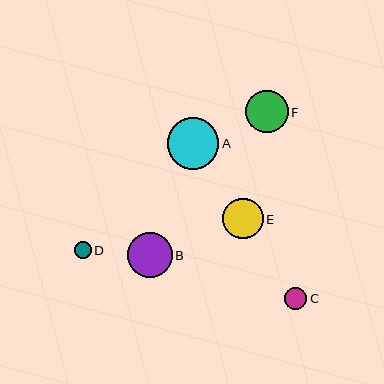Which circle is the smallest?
Circle D is the smallest with a size of approximately 17 pixels.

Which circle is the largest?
Circle A is the largest with a size of approximately 52 pixels.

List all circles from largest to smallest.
From largest to smallest: A, B, F, E, C, D.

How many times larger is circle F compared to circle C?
Circle F is approximately 1.9 times the size of circle C.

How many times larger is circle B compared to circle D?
Circle B is approximately 2.7 times the size of circle D.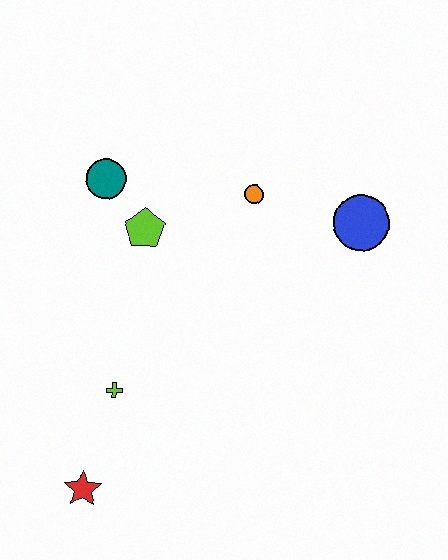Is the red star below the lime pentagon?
Yes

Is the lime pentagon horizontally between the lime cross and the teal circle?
No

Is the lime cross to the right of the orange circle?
No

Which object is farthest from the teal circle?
The red star is farthest from the teal circle.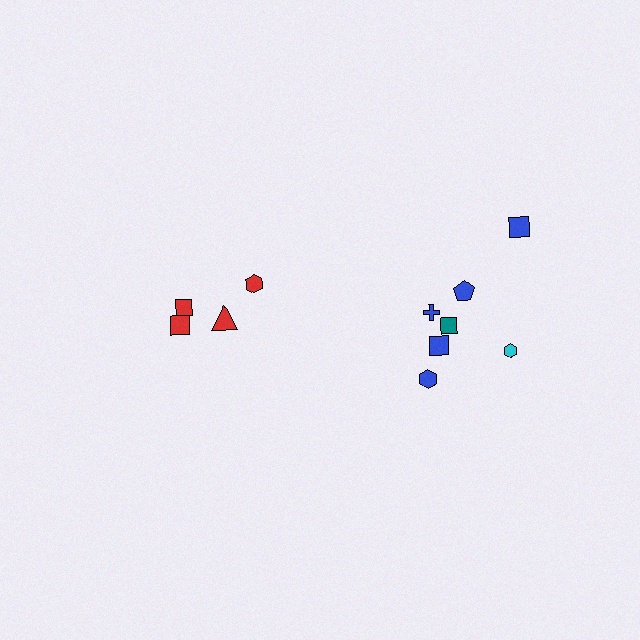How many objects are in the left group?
There are 4 objects.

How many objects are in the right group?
There are 7 objects.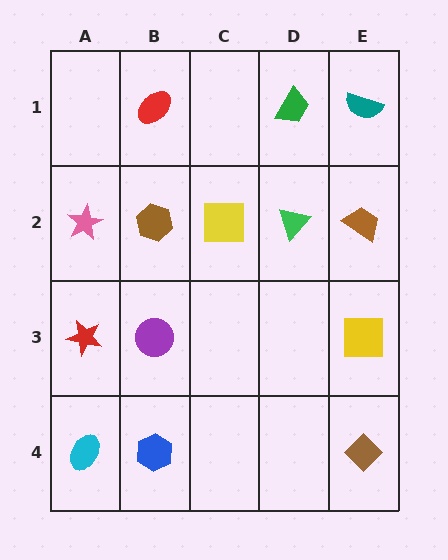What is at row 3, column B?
A purple circle.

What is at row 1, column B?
A red ellipse.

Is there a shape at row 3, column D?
No, that cell is empty.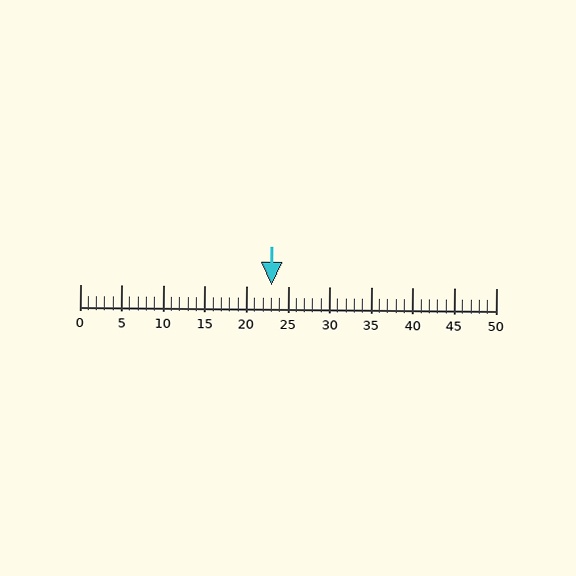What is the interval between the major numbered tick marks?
The major tick marks are spaced 5 units apart.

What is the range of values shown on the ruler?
The ruler shows values from 0 to 50.